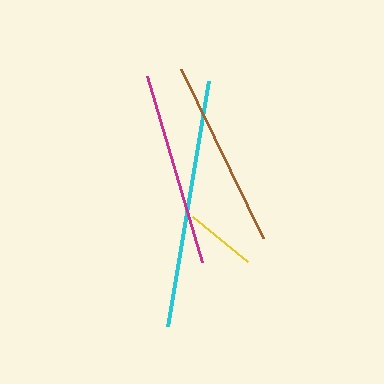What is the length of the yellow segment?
The yellow segment is approximately 71 pixels long.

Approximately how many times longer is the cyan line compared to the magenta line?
The cyan line is approximately 1.3 times the length of the magenta line.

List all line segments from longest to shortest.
From longest to shortest: cyan, magenta, brown, yellow.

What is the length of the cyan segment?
The cyan segment is approximately 248 pixels long.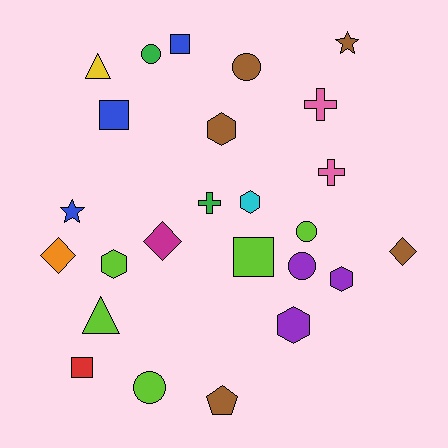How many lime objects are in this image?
There are 5 lime objects.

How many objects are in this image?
There are 25 objects.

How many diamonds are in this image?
There are 3 diamonds.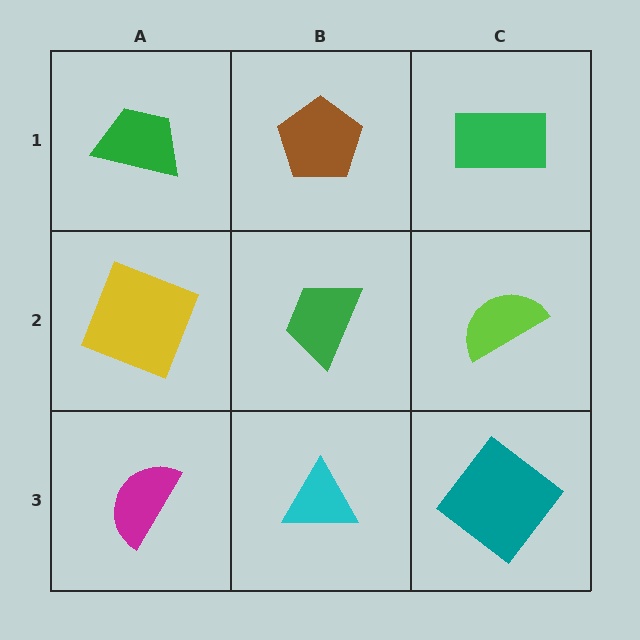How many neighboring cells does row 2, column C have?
3.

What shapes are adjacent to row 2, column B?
A brown pentagon (row 1, column B), a cyan triangle (row 3, column B), a yellow square (row 2, column A), a lime semicircle (row 2, column C).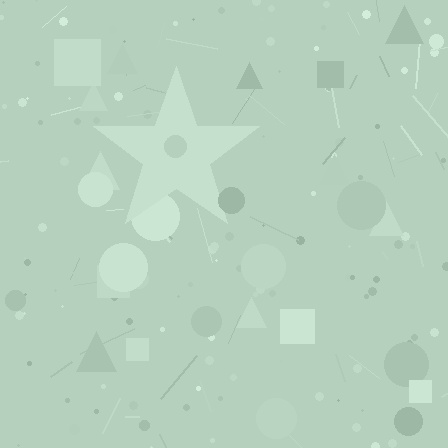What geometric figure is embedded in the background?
A star is embedded in the background.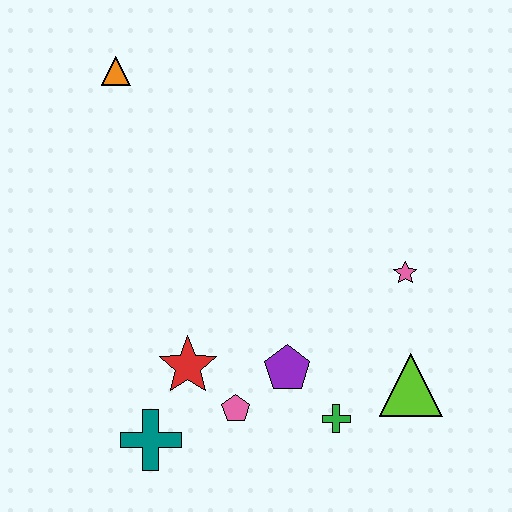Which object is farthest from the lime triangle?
The orange triangle is farthest from the lime triangle.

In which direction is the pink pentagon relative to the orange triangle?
The pink pentagon is below the orange triangle.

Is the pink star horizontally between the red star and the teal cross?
No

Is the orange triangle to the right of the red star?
No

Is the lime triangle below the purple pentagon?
Yes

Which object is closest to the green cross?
The purple pentagon is closest to the green cross.